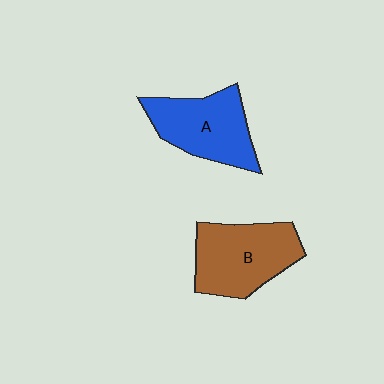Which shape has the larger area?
Shape B (brown).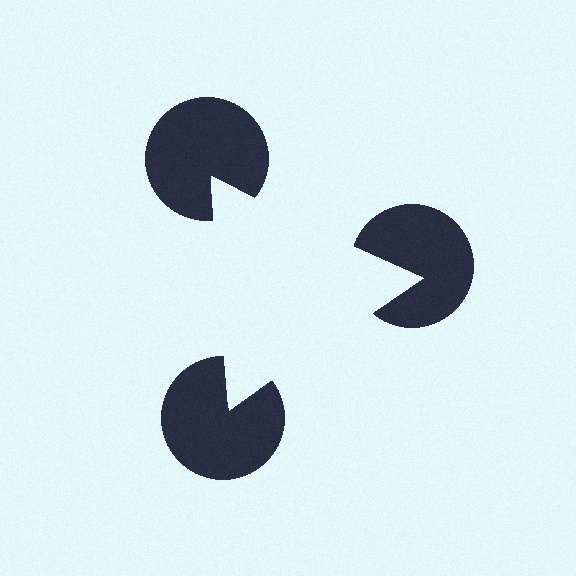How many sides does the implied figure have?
3 sides.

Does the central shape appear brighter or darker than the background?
It typically appears slightly brighter than the background, even though no actual brightness change is drawn.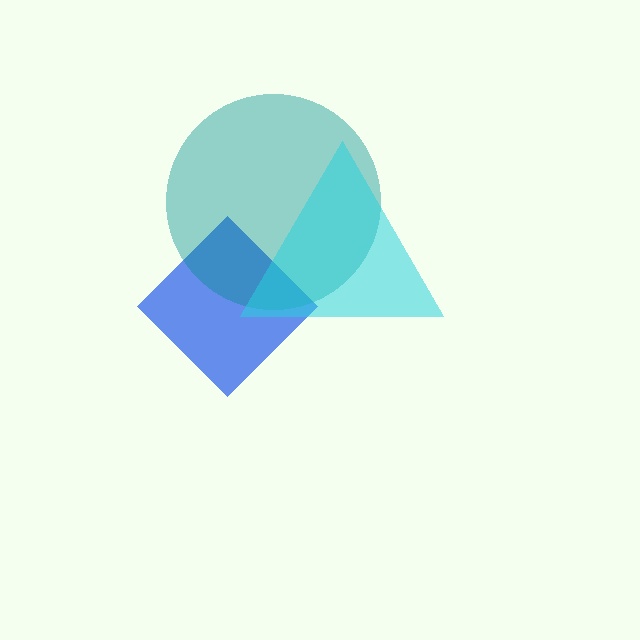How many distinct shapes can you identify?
There are 3 distinct shapes: a blue diamond, a teal circle, a cyan triangle.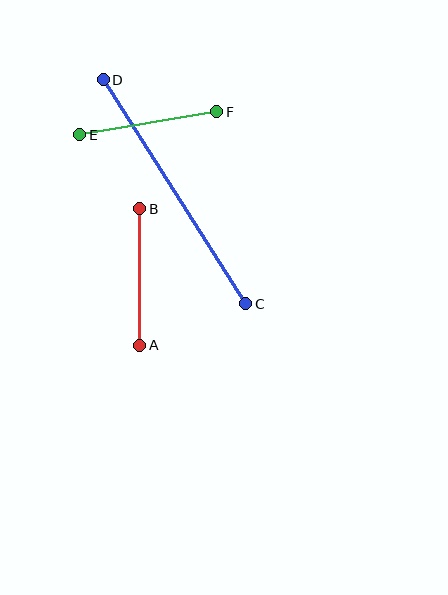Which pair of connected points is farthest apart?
Points C and D are farthest apart.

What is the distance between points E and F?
The distance is approximately 139 pixels.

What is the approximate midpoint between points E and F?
The midpoint is at approximately (148, 123) pixels.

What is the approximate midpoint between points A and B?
The midpoint is at approximately (140, 277) pixels.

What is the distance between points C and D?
The distance is approximately 265 pixels.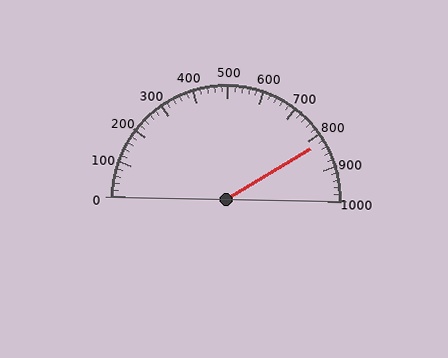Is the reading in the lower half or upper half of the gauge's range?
The reading is in the upper half of the range (0 to 1000).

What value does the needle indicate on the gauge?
The needle indicates approximately 820.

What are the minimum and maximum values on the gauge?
The gauge ranges from 0 to 1000.